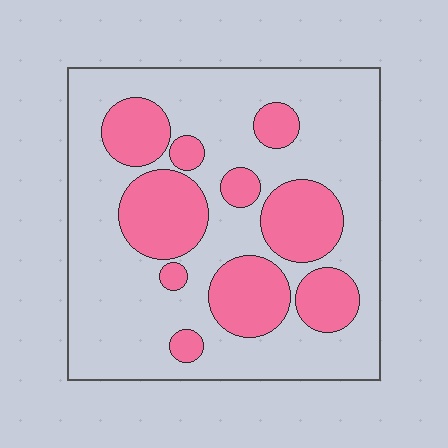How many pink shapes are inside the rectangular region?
10.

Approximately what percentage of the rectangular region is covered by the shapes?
Approximately 30%.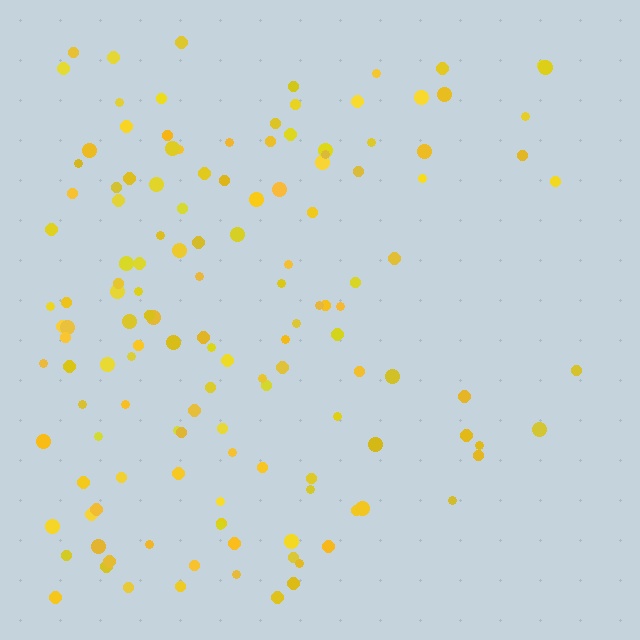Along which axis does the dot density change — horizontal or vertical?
Horizontal.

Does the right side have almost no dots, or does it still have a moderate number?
Still a moderate number, just noticeably fewer than the left.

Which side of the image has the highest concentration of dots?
The left.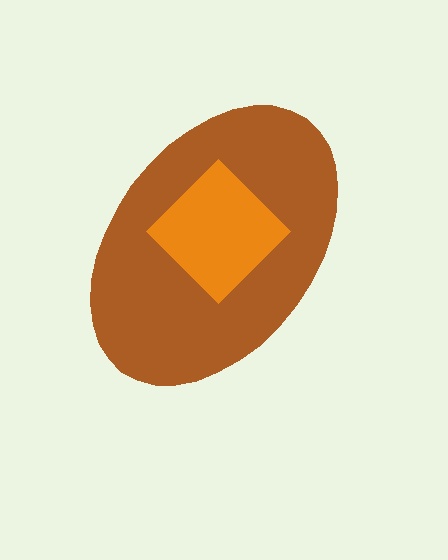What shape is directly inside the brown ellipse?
The orange diamond.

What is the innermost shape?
The orange diamond.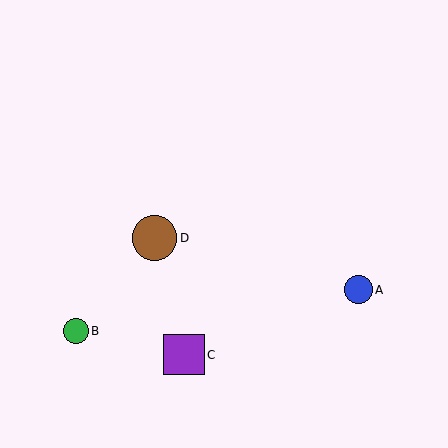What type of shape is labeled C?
Shape C is a purple square.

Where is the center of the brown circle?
The center of the brown circle is at (154, 238).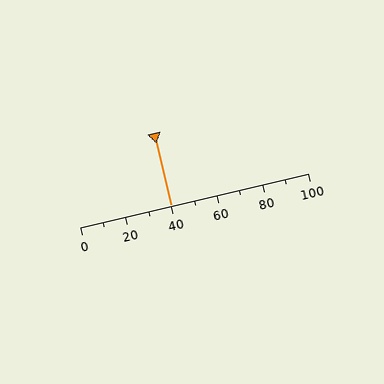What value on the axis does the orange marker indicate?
The marker indicates approximately 40.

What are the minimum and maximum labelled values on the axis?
The axis runs from 0 to 100.